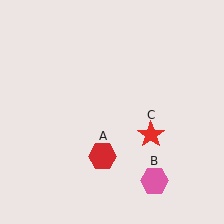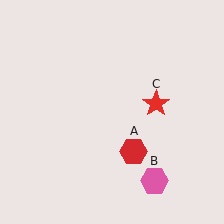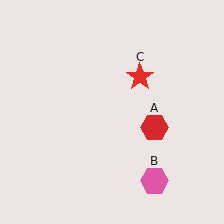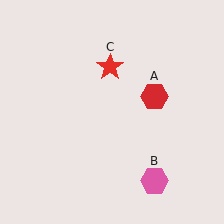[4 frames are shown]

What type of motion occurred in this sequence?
The red hexagon (object A), red star (object C) rotated counterclockwise around the center of the scene.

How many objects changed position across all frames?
2 objects changed position: red hexagon (object A), red star (object C).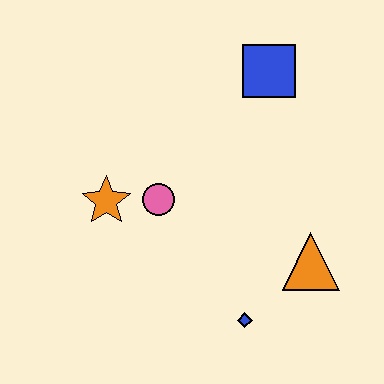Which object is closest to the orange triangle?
The blue diamond is closest to the orange triangle.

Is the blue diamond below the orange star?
Yes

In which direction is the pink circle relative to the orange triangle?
The pink circle is to the left of the orange triangle.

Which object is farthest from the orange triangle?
The orange star is farthest from the orange triangle.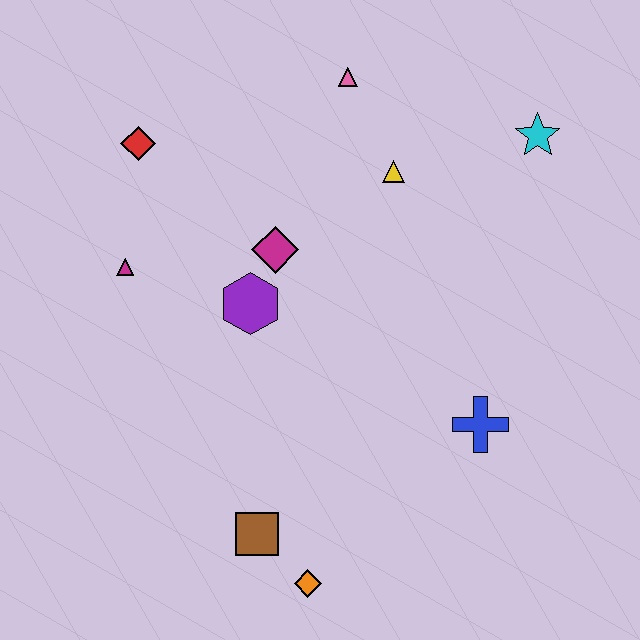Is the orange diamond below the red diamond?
Yes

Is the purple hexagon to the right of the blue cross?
No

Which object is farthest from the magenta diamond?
The orange diamond is farthest from the magenta diamond.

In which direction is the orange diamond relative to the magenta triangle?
The orange diamond is below the magenta triangle.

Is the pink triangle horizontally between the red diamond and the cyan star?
Yes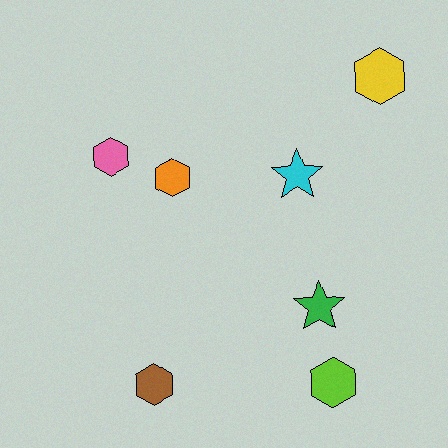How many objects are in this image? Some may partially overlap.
There are 7 objects.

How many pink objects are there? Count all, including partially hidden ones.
There is 1 pink object.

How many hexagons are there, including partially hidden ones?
There are 5 hexagons.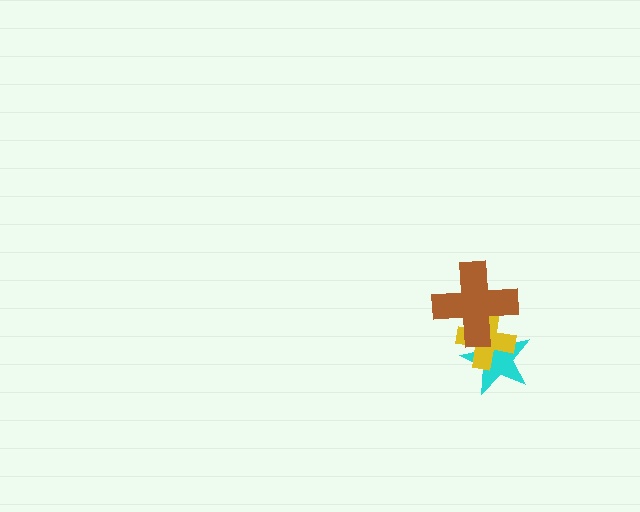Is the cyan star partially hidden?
Yes, it is partially covered by another shape.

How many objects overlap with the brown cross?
2 objects overlap with the brown cross.